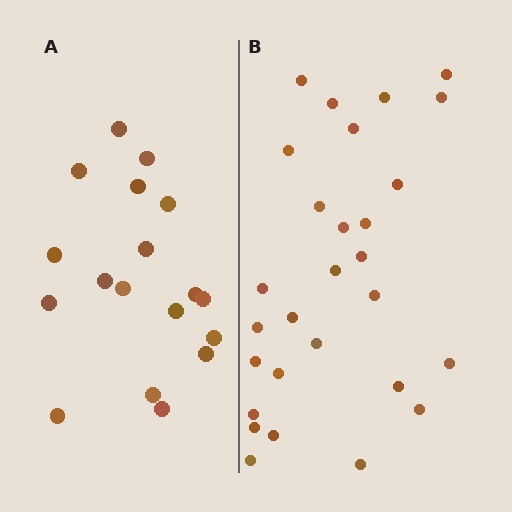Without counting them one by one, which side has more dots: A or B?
Region B (the right region) has more dots.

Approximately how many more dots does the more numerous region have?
Region B has roughly 10 or so more dots than region A.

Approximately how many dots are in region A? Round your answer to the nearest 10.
About 20 dots. (The exact count is 18, which rounds to 20.)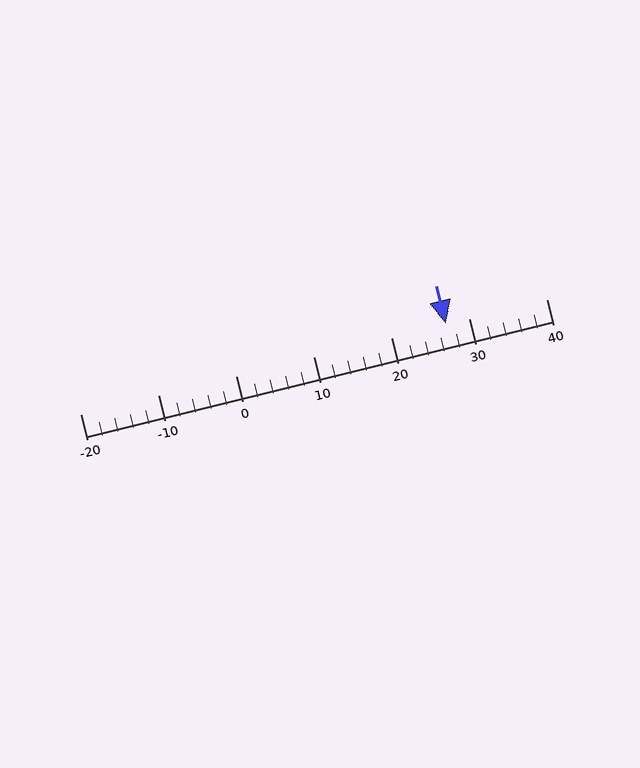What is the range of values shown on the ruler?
The ruler shows values from -20 to 40.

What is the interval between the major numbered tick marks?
The major tick marks are spaced 10 units apart.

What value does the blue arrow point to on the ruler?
The blue arrow points to approximately 27.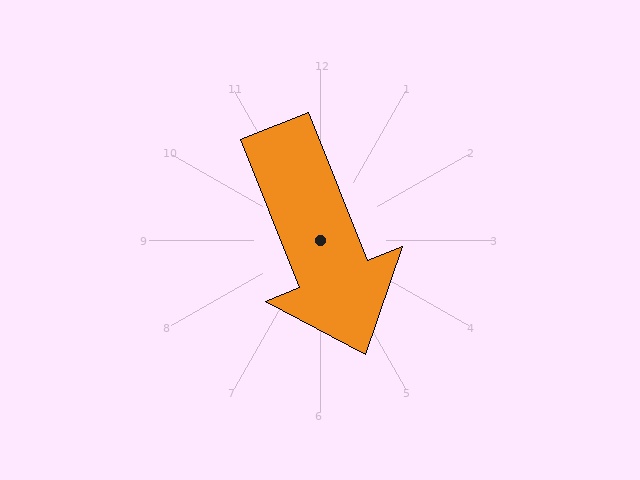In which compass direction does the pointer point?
South.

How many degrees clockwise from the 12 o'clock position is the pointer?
Approximately 158 degrees.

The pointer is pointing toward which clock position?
Roughly 5 o'clock.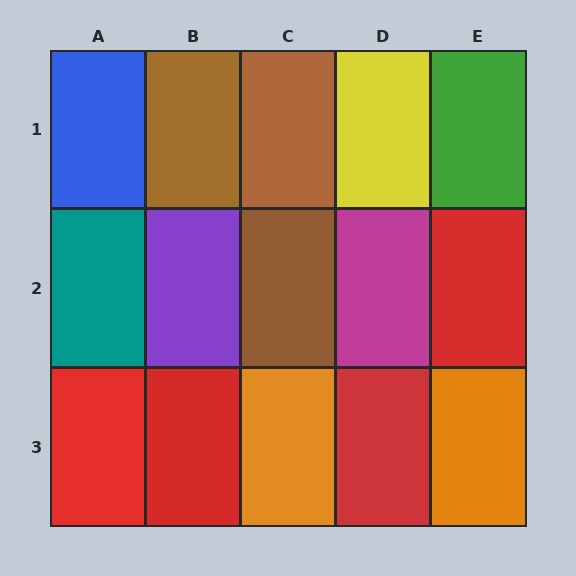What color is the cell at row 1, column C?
Brown.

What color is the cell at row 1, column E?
Green.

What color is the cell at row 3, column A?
Red.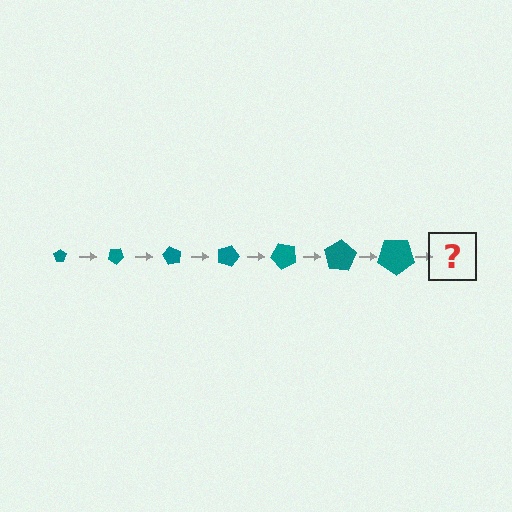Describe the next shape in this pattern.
It should be a pentagon, larger than the previous one and rotated 210 degrees from the start.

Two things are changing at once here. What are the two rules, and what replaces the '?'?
The two rules are that the pentagon grows larger each step and it rotates 30 degrees each step. The '?' should be a pentagon, larger than the previous one and rotated 210 degrees from the start.